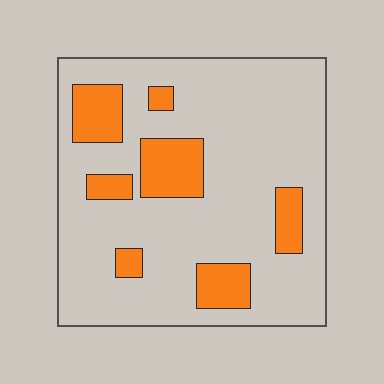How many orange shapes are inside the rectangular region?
7.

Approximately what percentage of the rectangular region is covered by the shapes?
Approximately 20%.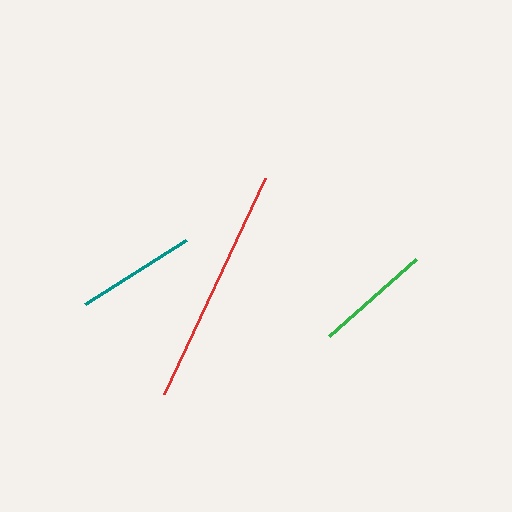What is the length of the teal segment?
The teal segment is approximately 120 pixels long.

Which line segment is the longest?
The red line is the longest at approximately 238 pixels.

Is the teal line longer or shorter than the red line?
The red line is longer than the teal line.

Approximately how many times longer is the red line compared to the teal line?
The red line is approximately 2.0 times the length of the teal line.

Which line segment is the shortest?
The green line is the shortest at approximately 115 pixels.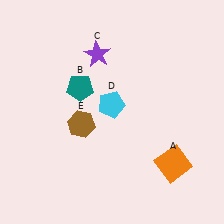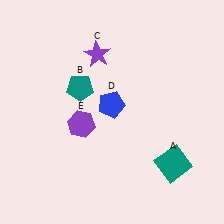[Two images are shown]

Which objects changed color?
A changed from orange to teal. D changed from cyan to blue. E changed from brown to purple.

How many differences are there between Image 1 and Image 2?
There are 3 differences between the two images.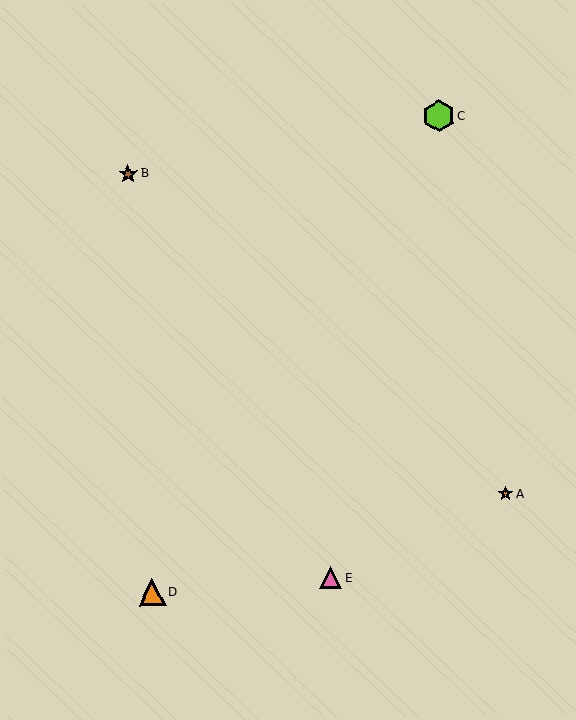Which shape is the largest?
The lime hexagon (labeled C) is the largest.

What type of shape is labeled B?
Shape B is a brown star.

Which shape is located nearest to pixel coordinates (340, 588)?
The pink triangle (labeled E) at (331, 578) is nearest to that location.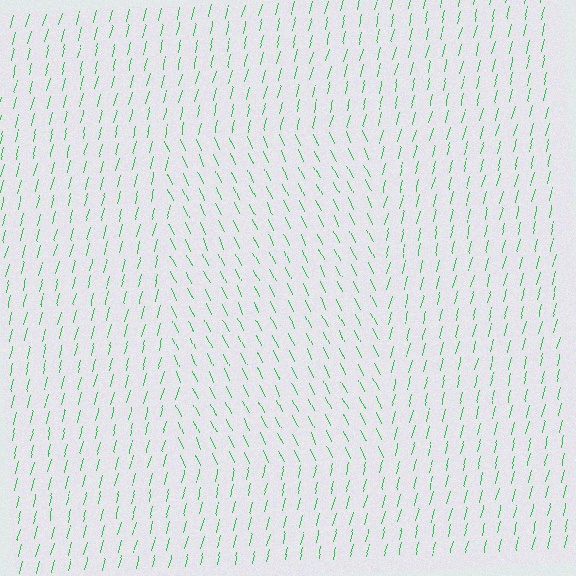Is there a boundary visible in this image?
Yes, there is a texture boundary formed by a change in line orientation.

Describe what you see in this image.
The image is filled with small green line segments. A rectangle region in the image has lines oriented differently from the surrounding lines, creating a visible texture boundary.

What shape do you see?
I see a rectangle.